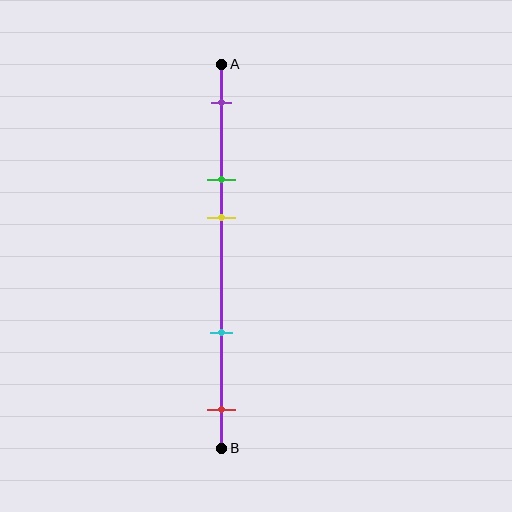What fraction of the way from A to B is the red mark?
The red mark is approximately 90% (0.9) of the way from A to B.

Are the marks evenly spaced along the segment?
No, the marks are not evenly spaced.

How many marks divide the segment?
There are 5 marks dividing the segment.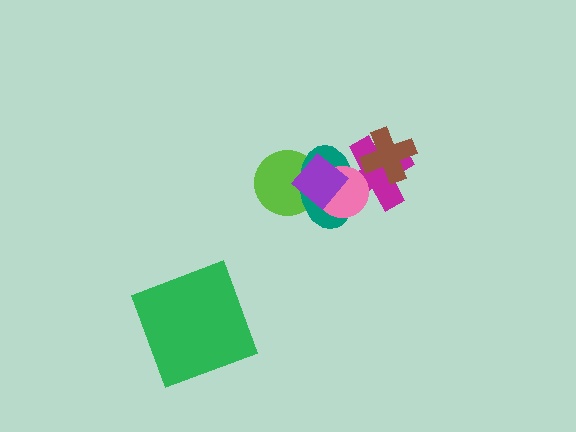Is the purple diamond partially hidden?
No, no other shape covers it.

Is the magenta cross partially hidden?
Yes, it is partially covered by another shape.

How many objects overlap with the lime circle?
2 objects overlap with the lime circle.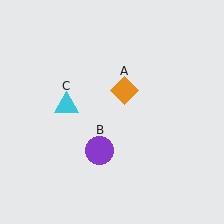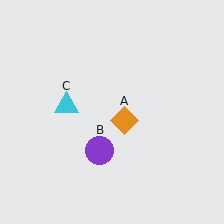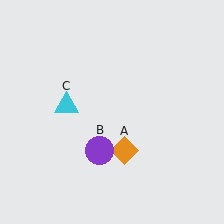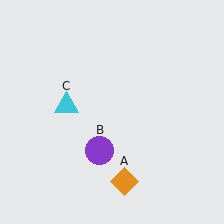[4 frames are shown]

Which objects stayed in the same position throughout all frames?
Purple circle (object B) and cyan triangle (object C) remained stationary.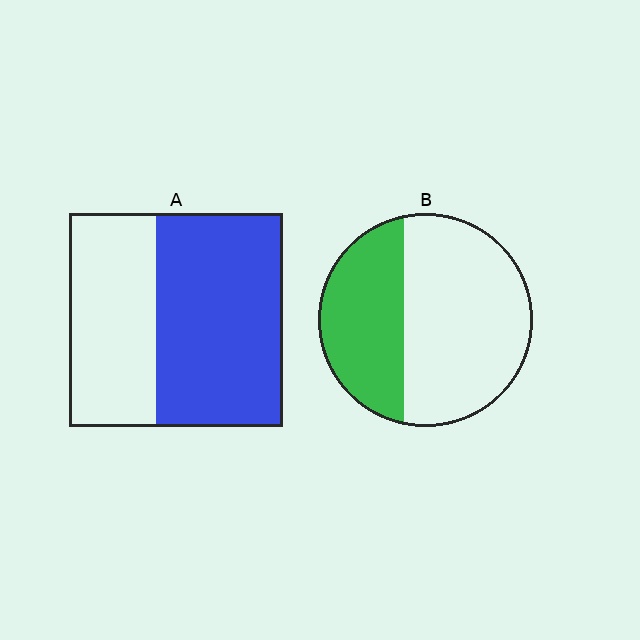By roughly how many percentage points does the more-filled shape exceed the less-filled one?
By roughly 20 percentage points (A over B).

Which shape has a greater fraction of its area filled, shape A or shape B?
Shape A.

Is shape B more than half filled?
No.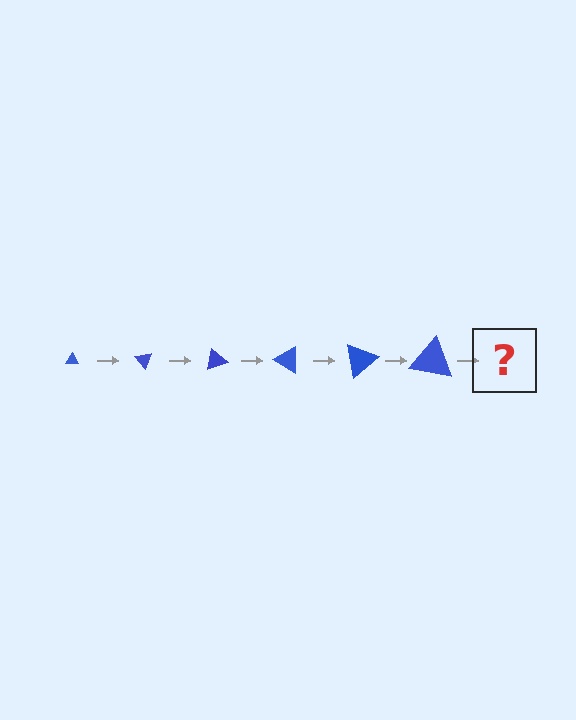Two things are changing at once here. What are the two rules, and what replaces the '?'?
The two rules are that the triangle grows larger each step and it rotates 50 degrees each step. The '?' should be a triangle, larger than the previous one and rotated 300 degrees from the start.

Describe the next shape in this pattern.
It should be a triangle, larger than the previous one and rotated 300 degrees from the start.